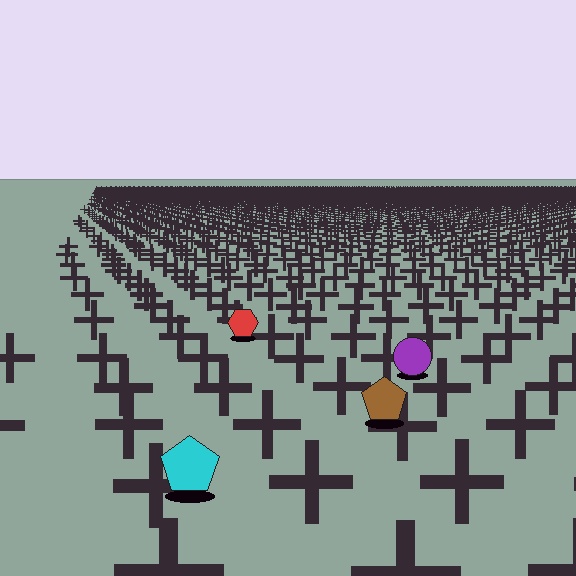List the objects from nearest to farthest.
From nearest to farthest: the cyan pentagon, the brown pentagon, the purple circle, the red hexagon.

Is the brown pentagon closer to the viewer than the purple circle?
Yes. The brown pentagon is closer — you can tell from the texture gradient: the ground texture is coarser near it.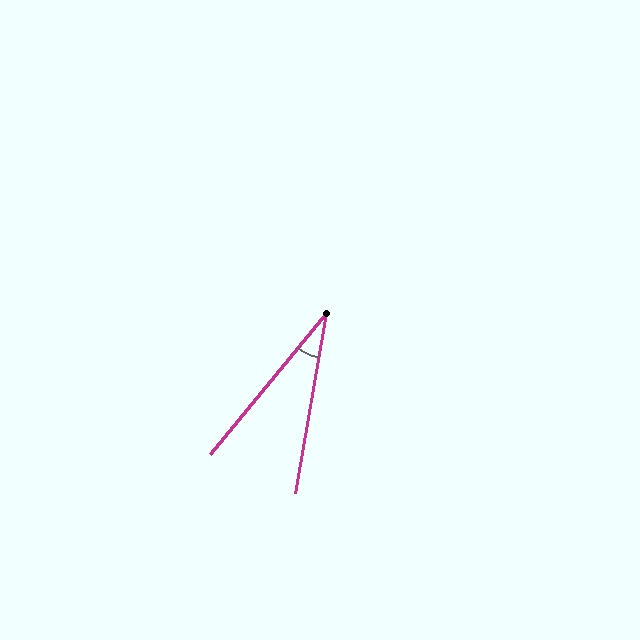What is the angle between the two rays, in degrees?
Approximately 30 degrees.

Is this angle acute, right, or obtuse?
It is acute.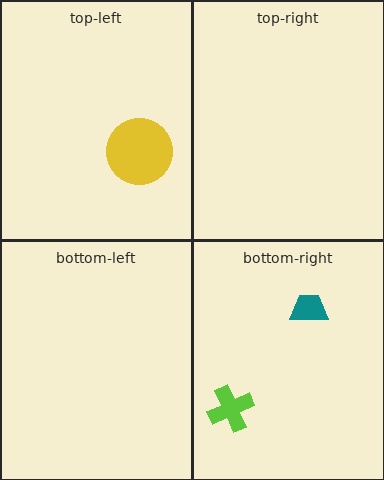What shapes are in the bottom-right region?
The teal trapezoid, the lime cross.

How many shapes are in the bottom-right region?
2.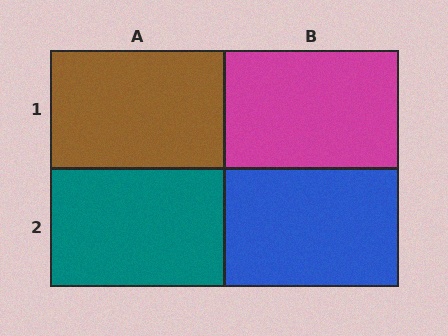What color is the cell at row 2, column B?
Blue.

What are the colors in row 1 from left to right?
Brown, magenta.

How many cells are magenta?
1 cell is magenta.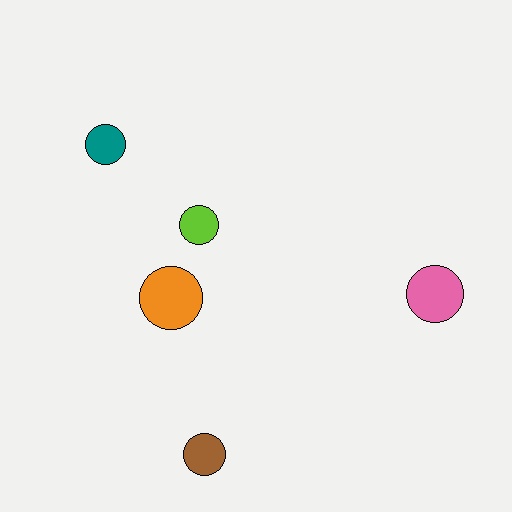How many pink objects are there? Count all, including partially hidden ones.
There is 1 pink object.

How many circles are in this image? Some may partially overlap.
There are 5 circles.